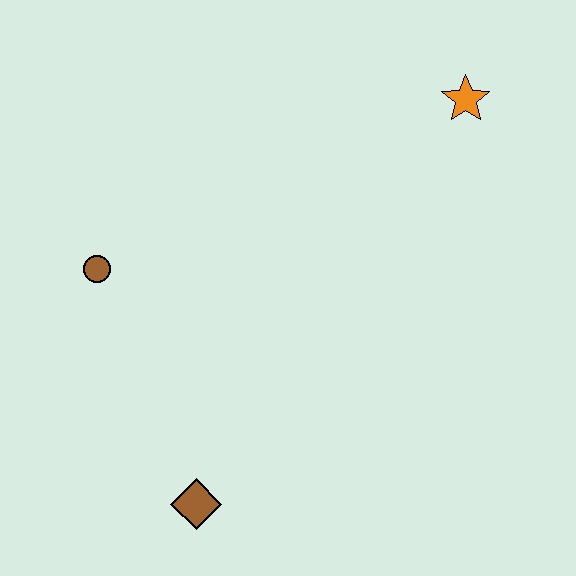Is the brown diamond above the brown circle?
No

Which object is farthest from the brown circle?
The orange star is farthest from the brown circle.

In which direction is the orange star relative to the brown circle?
The orange star is to the right of the brown circle.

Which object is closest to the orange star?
The brown circle is closest to the orange star.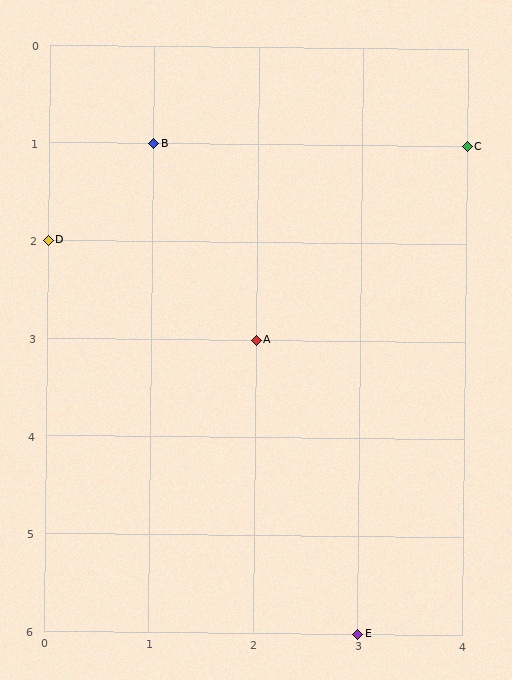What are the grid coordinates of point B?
Point B is at grid coordinates (1, 1).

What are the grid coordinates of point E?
Point E is at grid coordinates (3, 6).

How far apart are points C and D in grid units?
Points C and D are 4 columns and 1 row apart (about 4.1 grid units diagonally).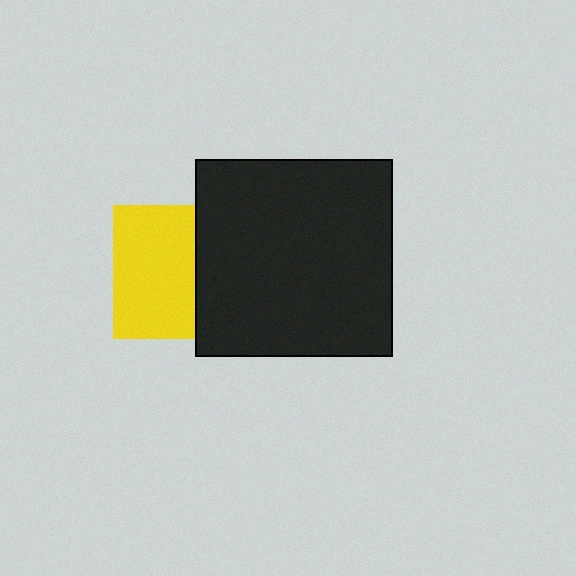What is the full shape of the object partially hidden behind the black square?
The partially hidden object is a yellow square.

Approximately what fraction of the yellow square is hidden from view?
Roughly 39% of the yellow square is hidden behind the black square.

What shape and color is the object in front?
The object in front is a black square.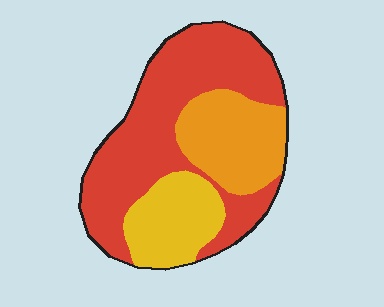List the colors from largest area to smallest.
From largest to smallest: red, orange, yellow.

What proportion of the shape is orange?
Orange takes up about one quarter (1/4) of the shape.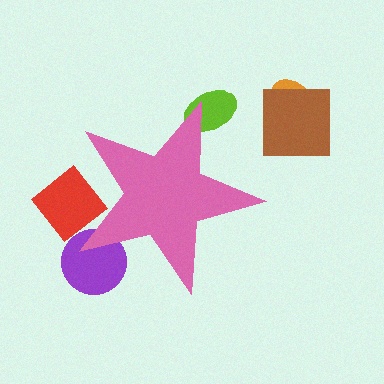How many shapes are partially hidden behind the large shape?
3 shapes are partially hidden.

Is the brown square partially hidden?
No, the brown square is fully visible.